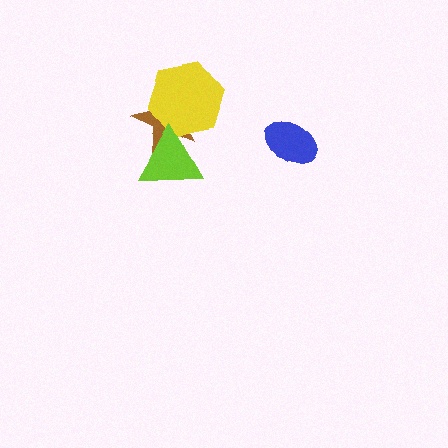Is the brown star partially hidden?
Yes, it is partially covered by another shape.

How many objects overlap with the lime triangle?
2 objects overlap with the lime triangle.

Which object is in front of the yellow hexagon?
The lime triangle is in front of the yellow hexagon.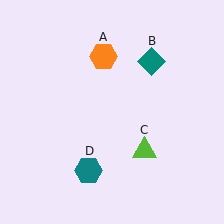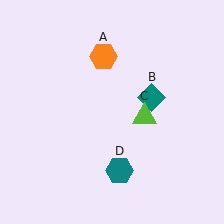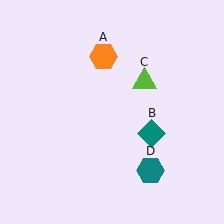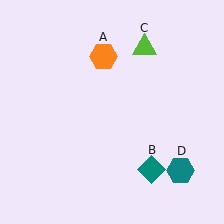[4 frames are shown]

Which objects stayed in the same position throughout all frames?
Orange hexagon (object A) remained stationary.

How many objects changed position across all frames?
3 objects changed position: teal diamond (object B), lime triangle (object C), teal hexagon (object D).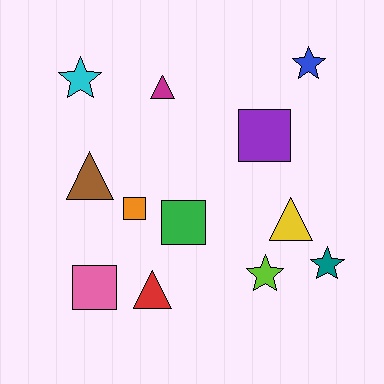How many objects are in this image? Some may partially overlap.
There are 12 objects.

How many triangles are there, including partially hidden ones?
There are 4 triangles.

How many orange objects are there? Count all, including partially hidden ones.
There is 1 orange object.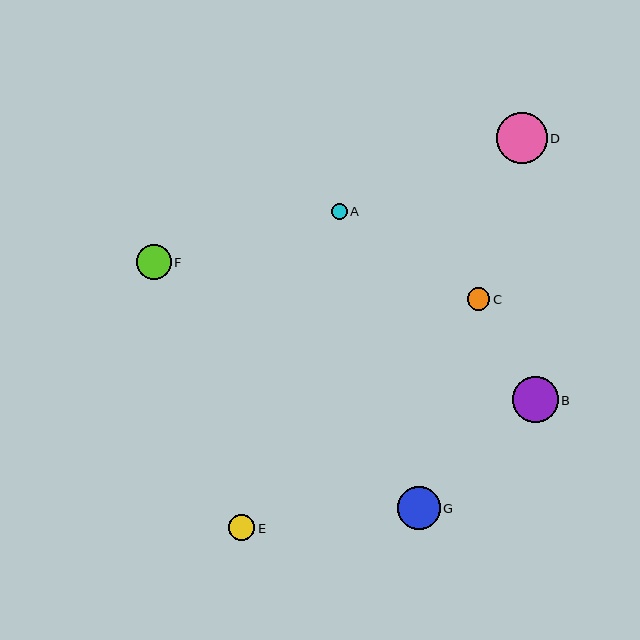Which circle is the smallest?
Circle A is the smallest with a size of approximately 16 pixels.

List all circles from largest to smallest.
From largest to smallest: D, B, G, F, E, C, A.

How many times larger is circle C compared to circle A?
Circle C is approximately 1.4 times the size of circle A.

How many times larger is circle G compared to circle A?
Circle G is approximately 2.7 times the size of circle A.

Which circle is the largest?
Circle D is the largest with a size of approximately 51 pixels.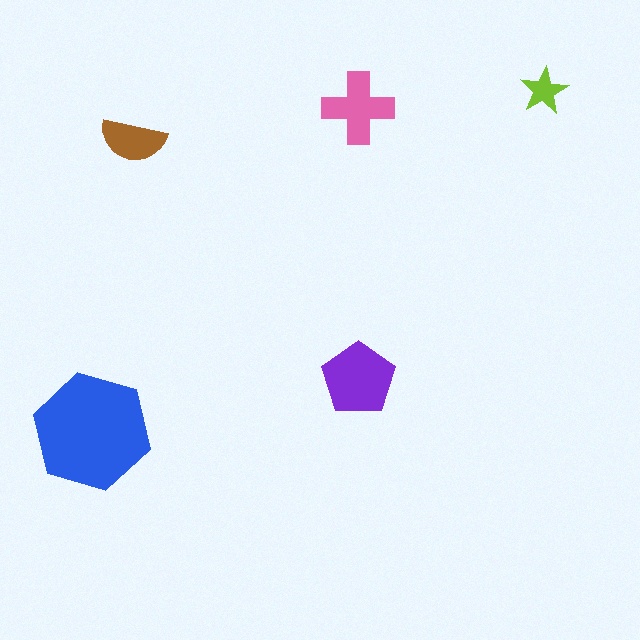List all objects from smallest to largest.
The lime star, the brown semicircle, the pink cross, the purple pentagon, the blue hexagon.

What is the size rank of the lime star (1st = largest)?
5th.